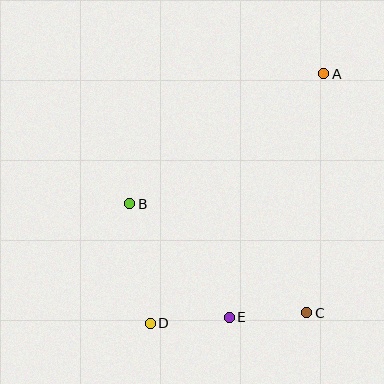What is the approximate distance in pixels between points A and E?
The distance between A and E is approximately 261 pixels.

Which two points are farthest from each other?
Points A and D are farthest from each other.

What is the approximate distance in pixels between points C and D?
The distance between C and D is approximately 157 pixels.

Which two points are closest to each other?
Points C and E are closest to each other.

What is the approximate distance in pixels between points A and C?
The distance between A and C is approximately 239 pixels.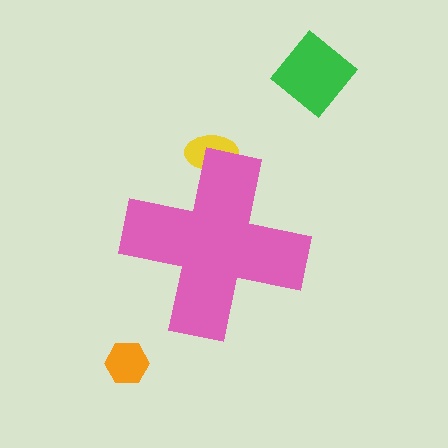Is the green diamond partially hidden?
No, the green diamond is fully visible.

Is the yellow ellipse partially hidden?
Yes, the yellow ellipse is partially hidden behind the pink cross.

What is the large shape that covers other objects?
A pink cross.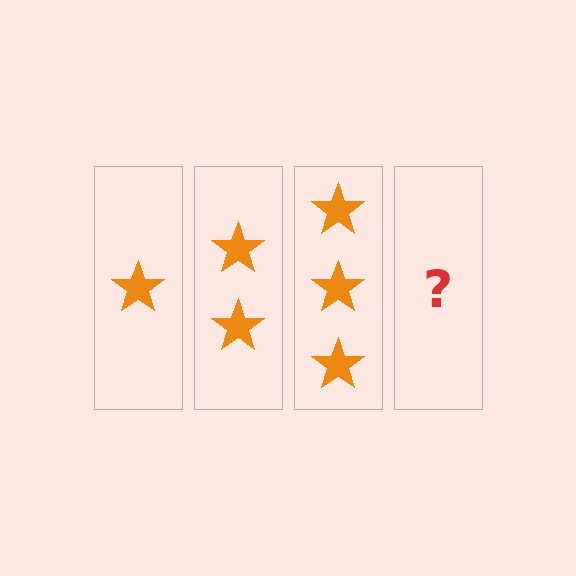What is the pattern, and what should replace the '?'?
The pattern is that each step adds one more star. The '?' should be 4 stars.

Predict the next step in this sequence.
The next step is 4 stars.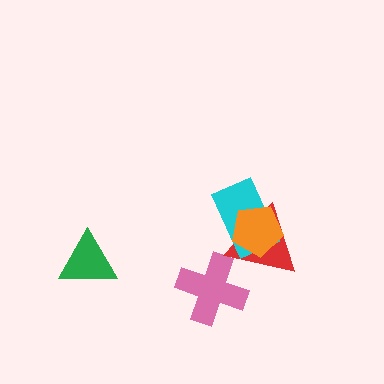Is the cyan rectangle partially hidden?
Yes, it is partially covered by another shape.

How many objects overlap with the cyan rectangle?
2 objects overlap with the cyan rectangle.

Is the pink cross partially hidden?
Yes, it is partially covered by another shape.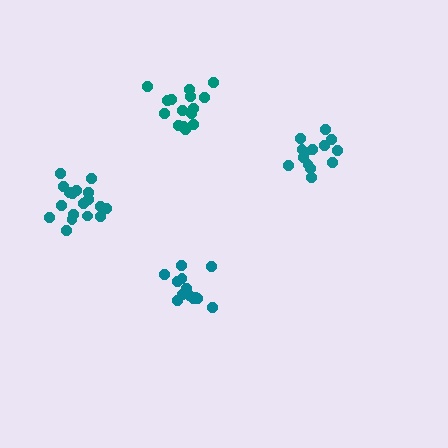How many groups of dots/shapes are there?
There are 4 groups.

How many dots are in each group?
Group 1: 14 dots, Group 2: 18 dots, Group 3: 14 dots, Group 4: 15 dots (61 total).